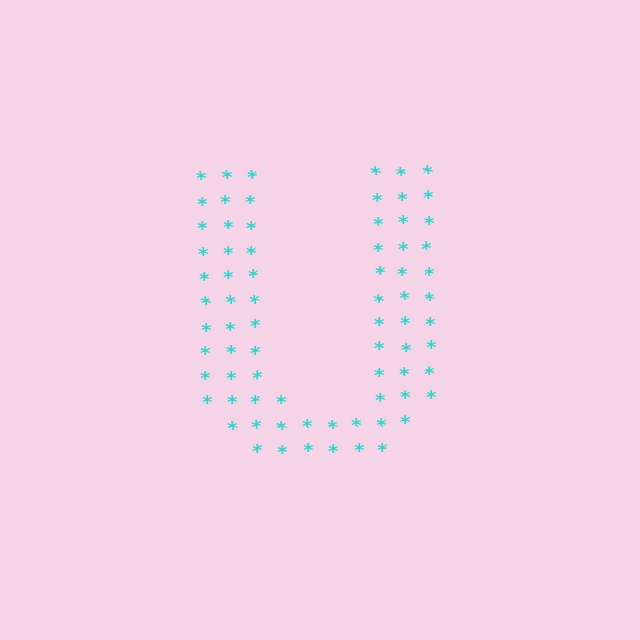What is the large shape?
The large shape is the letter U.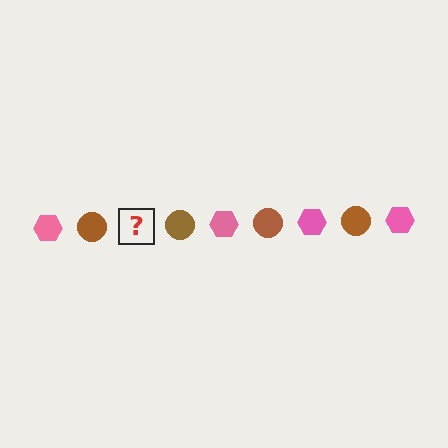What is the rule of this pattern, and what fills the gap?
The rule is that the pattern alternates between pink hexagon and brown circle. The gap should be filled with a pink hexagon.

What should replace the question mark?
The question mark should be replaced with a pink hexagon.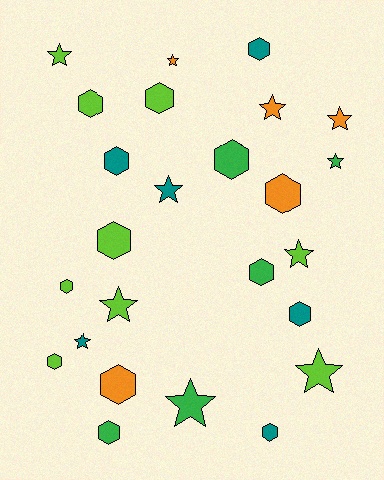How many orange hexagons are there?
There are 2 orange hexagons.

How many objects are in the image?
There are 25 objects.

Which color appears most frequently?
Lime, with 9 objects.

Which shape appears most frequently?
Hexagon, with 14 objects.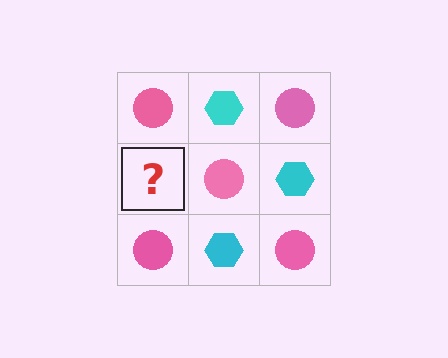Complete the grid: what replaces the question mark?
The question mark should be replaced with a cyan hexagon.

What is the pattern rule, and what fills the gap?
The rule is that it alternates pink circle and cyan hexagon in a checkerboard pattern. The gap should be filled with a cyan hexagon.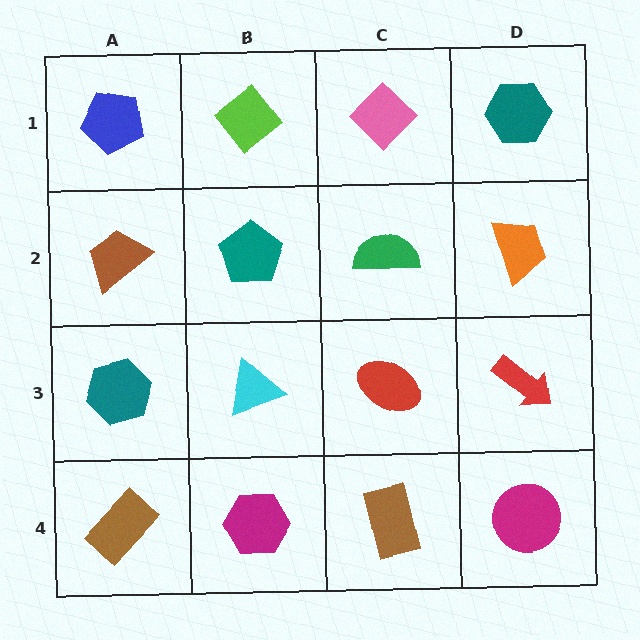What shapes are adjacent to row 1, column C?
A green semicircle (row 2, column C), a lime diamond (row 1, column B), a teal hexagon (row 1, column D).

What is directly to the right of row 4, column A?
A magenta hexagon.